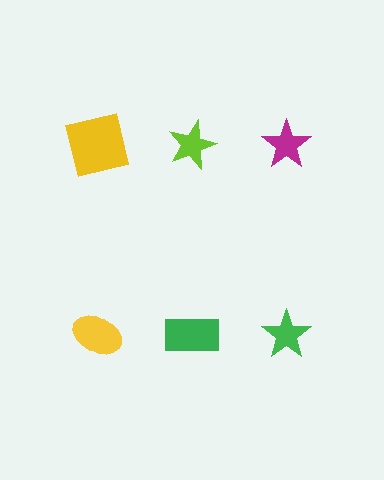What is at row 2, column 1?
A yellow ellipse.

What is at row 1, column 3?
A magenta star.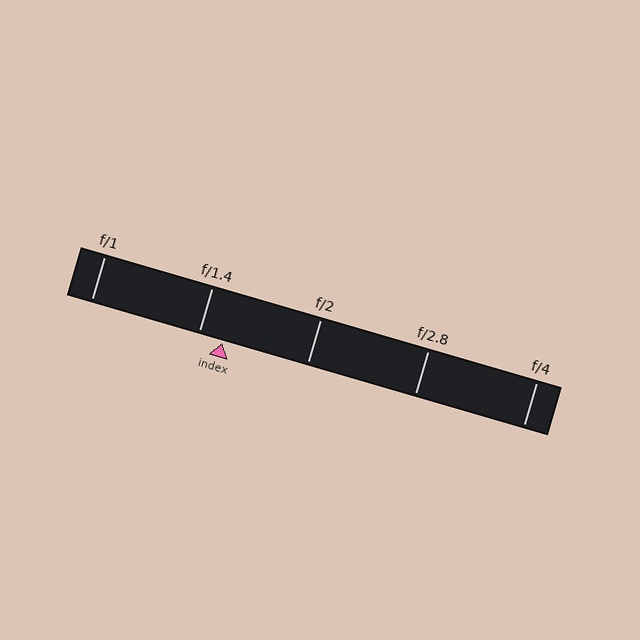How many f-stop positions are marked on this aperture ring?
There are 5 f-stop positions marked.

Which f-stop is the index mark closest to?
The index mark is closest to f/1.4.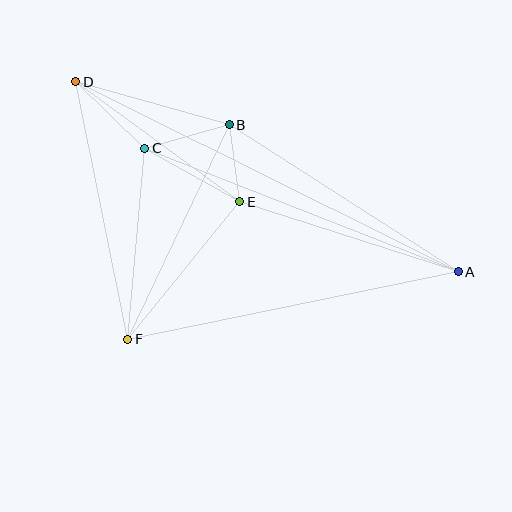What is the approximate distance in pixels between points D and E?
The distance between D and E is approximately 203 pixels.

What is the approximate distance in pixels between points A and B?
The distance between A and B is approximately 272 pixels.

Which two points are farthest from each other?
Points A and D are farthest from each other.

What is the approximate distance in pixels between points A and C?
The distance between A and C is approximately 337 pixels.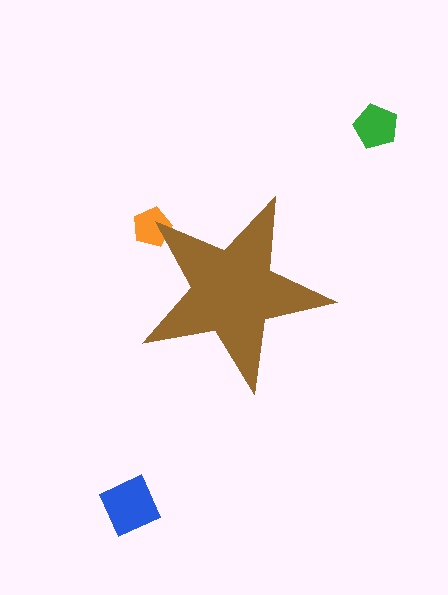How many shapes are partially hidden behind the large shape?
1 shape is partially hidden.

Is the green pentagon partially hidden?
No, the green pentagon is fully visible.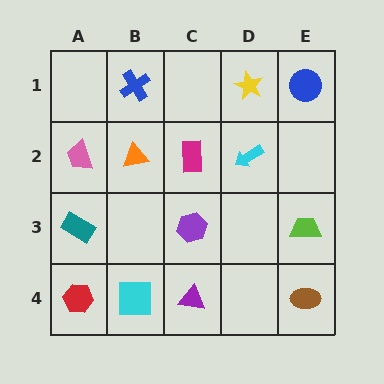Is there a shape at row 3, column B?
No, that cell is empty.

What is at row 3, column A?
A teal rectangle.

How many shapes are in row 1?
3 shapes.